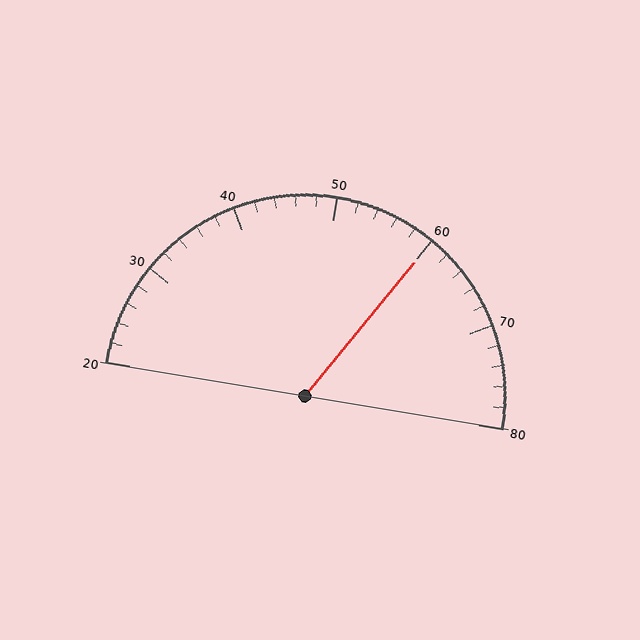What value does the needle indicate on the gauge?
The needle indicates approximately 60.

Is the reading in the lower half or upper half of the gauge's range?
The reading is in the upper half of the range (20 to 80).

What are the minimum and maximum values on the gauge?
The gauge ranges from 20 to 80.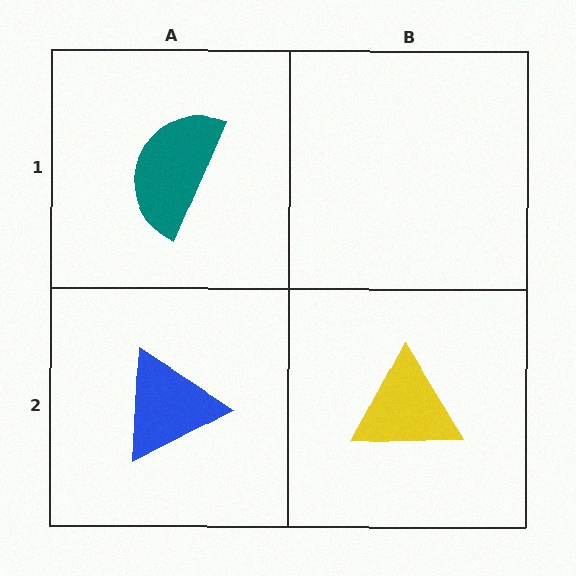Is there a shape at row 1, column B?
No, that cell is empty.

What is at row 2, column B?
A yellow triangle.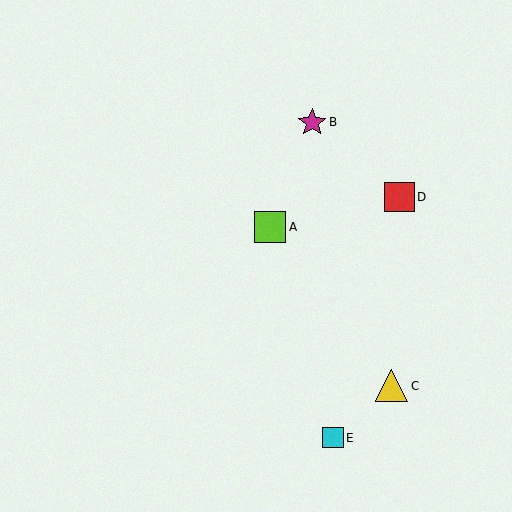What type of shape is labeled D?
Shape D is a red square.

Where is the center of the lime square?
The center of the lime square is at (270, 227).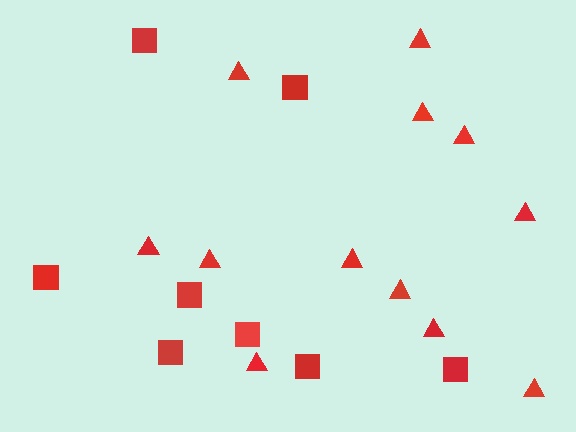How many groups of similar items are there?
There are 2 groups: one group of triangles (12) and one group of squares (8).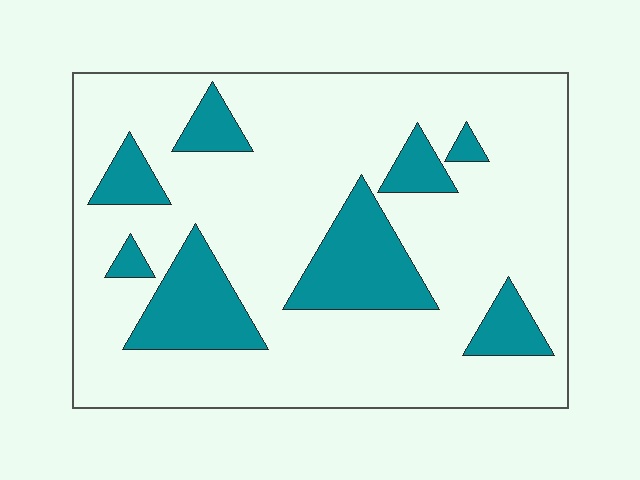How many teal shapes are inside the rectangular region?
8.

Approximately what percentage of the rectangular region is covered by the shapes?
Approximately 20%.